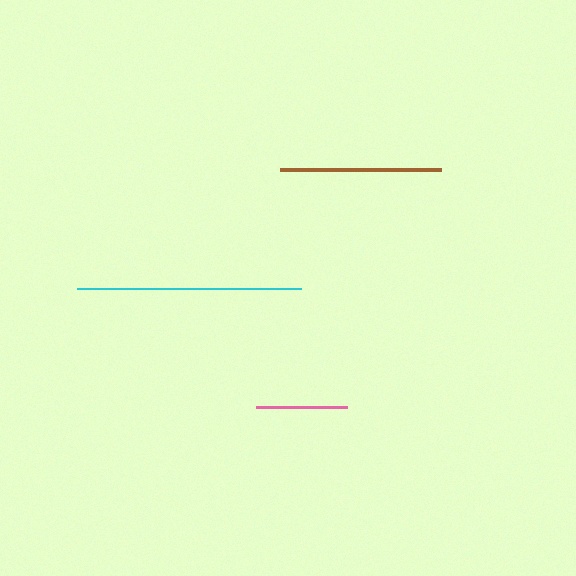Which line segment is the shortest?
The pink line is the shortest at approximately 91 pixels.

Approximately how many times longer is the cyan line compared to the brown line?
The cyan line is approximately 1.4 times the length of the brown line.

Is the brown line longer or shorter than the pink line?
The brown line is longer than the pink line.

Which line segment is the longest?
The cyan line is the longest at approximately 224 pixels.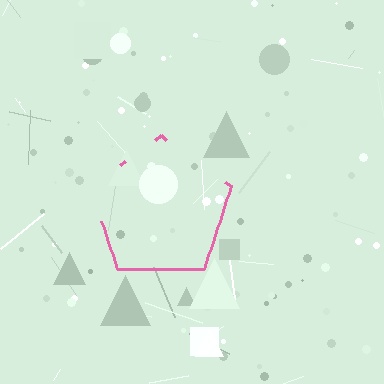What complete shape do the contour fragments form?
The contour fragments form a pentagon.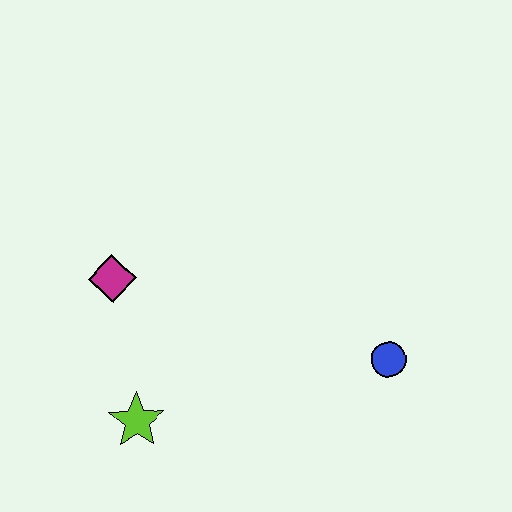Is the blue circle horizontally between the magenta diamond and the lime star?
No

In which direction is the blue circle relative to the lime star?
The blue circle is to the right of the lime star.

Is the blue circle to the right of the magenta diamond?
Yes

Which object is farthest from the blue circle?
The magenta diamond is farthest from the blue circle.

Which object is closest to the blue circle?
The lime star is closest to the blue circle.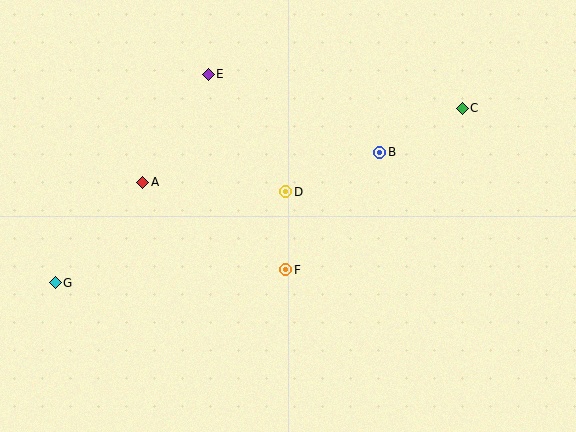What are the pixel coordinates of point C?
Point C is at (462, 108).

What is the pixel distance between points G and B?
The distance between G and B is 350 pixels.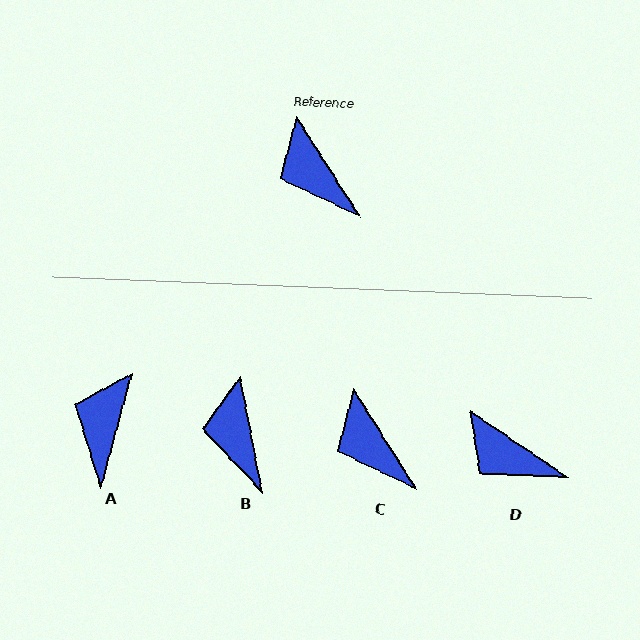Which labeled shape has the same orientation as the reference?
C.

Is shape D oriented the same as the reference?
No, it is off by about 24 degrees.